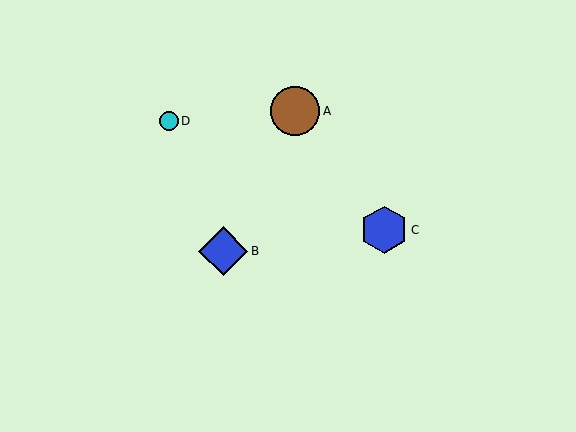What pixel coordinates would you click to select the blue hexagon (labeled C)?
Click at (384, 230) to select the blue hexagon C.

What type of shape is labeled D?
Shape D is a cyan circle.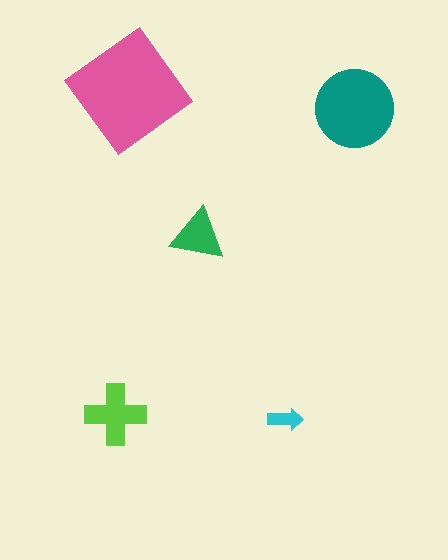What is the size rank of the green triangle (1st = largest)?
4th.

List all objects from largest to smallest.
The pink diamond, the teal circle, the lime cross, the green triangle, the cyan arrow.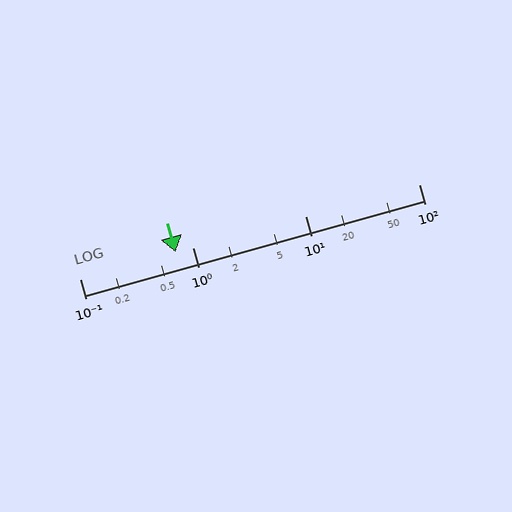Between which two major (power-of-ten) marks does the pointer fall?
The pointer is between 0.1 and 1.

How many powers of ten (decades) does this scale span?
The scale spans 3 decades, from 0.1 to 100.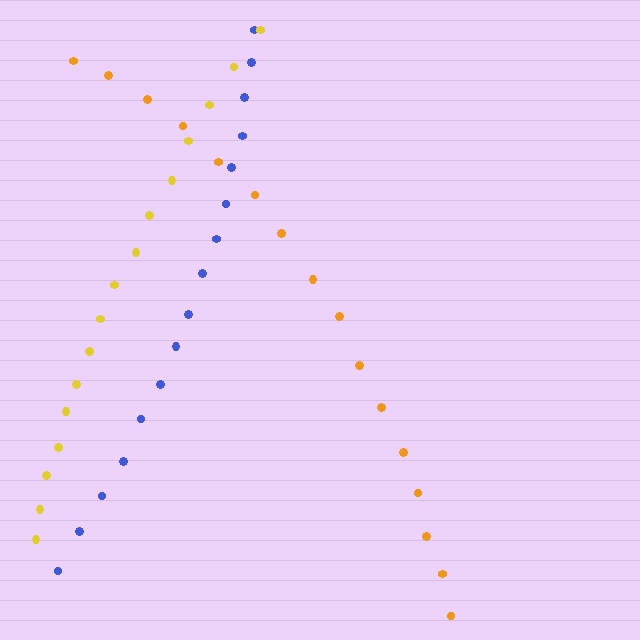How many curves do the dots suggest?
There are 3 distinct paths.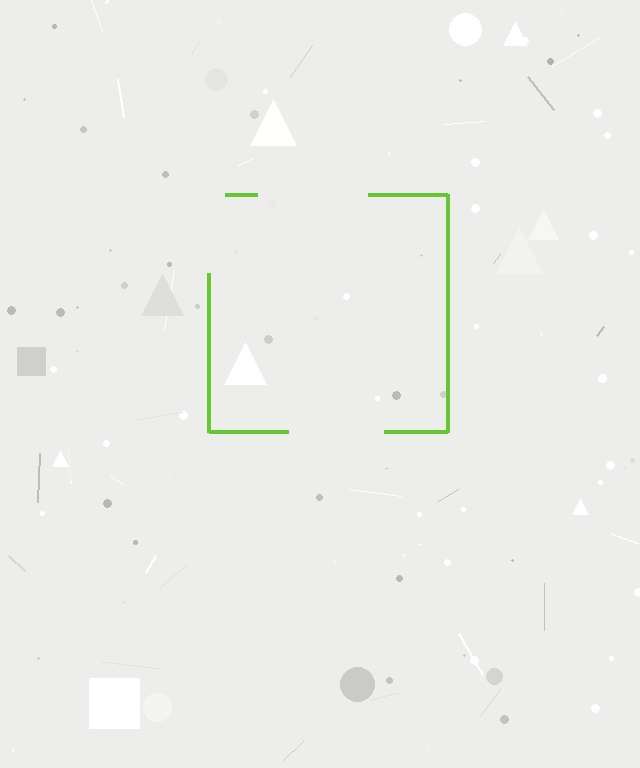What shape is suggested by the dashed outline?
The dashed outline suggests a square.